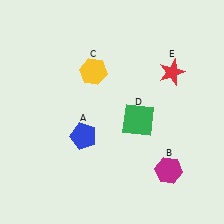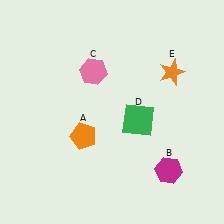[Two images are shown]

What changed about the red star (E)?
In Image 1, E is red. In Image 2, it changed to orange.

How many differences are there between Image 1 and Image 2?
There are 3 differences between the two images.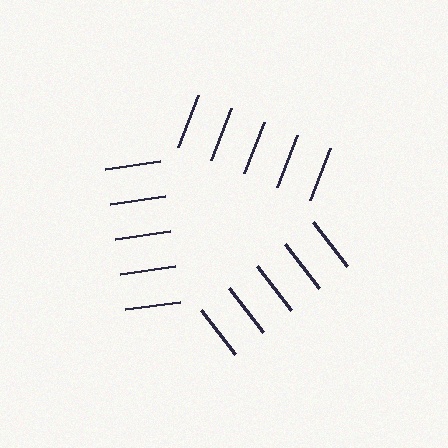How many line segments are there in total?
15 — 5 along each of the 3 edges.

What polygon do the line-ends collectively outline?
An illusory triangle — the line segments terminate on its edges but no continuous stroke is drawn.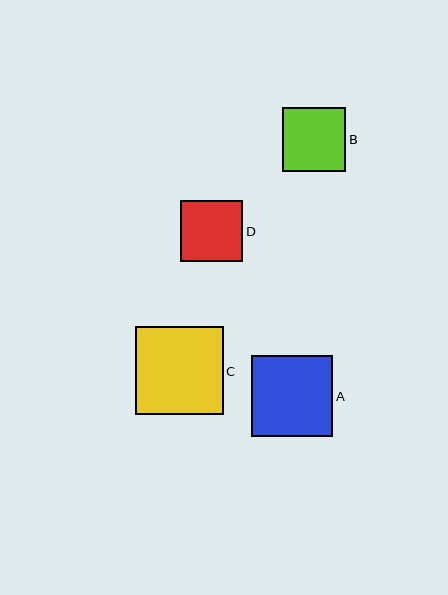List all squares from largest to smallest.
From largest to smallest: C, A, B, D.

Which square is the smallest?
Square D is the smallest with a size of approximately 62 pixels.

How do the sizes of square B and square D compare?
Square B and square D are approximately the same size.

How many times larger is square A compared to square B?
Square A is approximately 1.3 times the size of square B.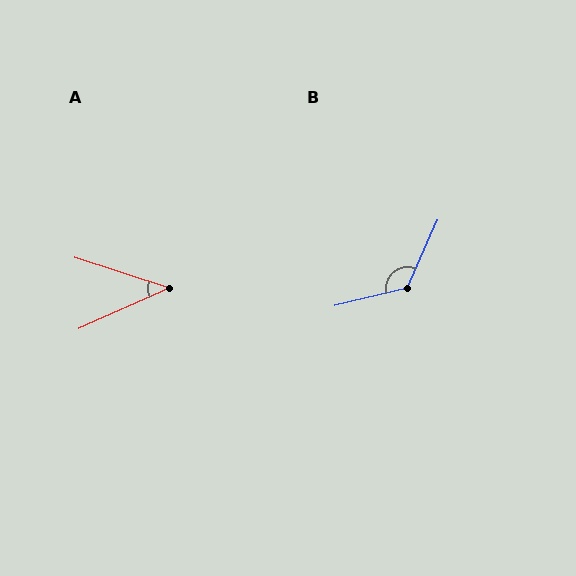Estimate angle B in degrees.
Approximately 128 degrees.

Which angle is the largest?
B, at approximately 128 degrees.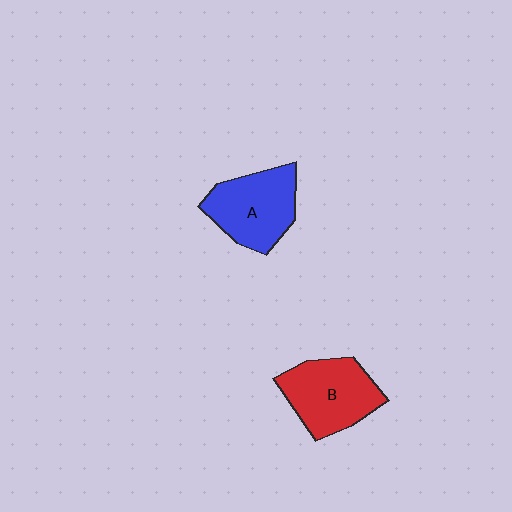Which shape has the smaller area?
Shape A (blue).